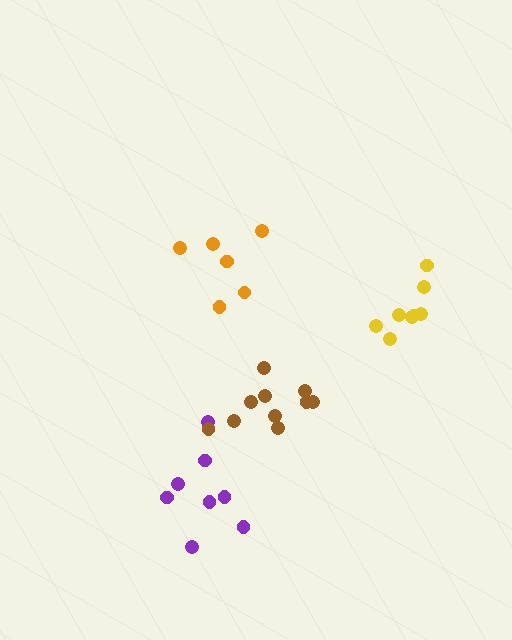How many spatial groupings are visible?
There are 4 spatial groupings.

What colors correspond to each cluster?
The clusters are colored: orange, purple, brown, yellow.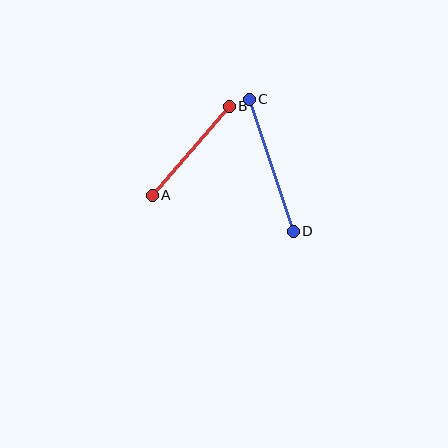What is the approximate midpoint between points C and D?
The midpoint is at approximately (271, 165) pixels.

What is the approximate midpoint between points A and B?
The midpoint is at approximately (191, 151) pixels.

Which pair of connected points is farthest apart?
Points C and D are farthest apart.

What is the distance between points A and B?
The distance is approximately 118 pixels.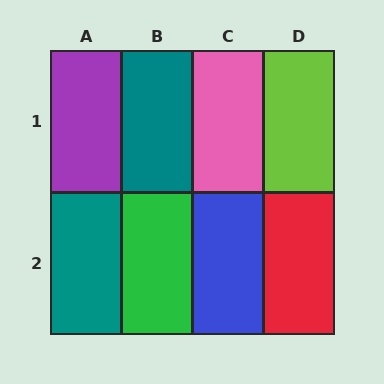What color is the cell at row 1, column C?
Pink.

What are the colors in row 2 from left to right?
Teal, green, blue, red.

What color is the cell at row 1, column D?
Lime.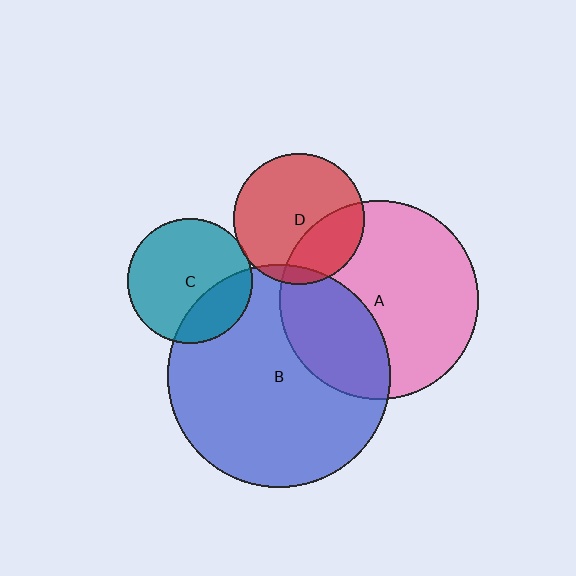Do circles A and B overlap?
Yes.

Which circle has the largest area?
Circle B (blue).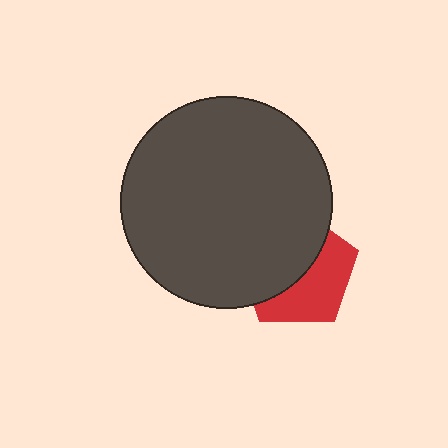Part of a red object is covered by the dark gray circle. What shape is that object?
It is a pentagon.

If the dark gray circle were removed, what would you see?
You would see the complete red pentagon.